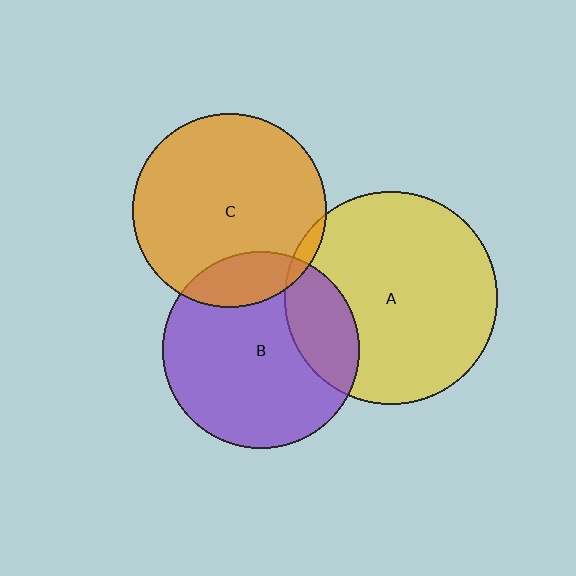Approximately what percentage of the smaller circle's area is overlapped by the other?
Approximately 5%.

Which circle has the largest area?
Circle A (yellow).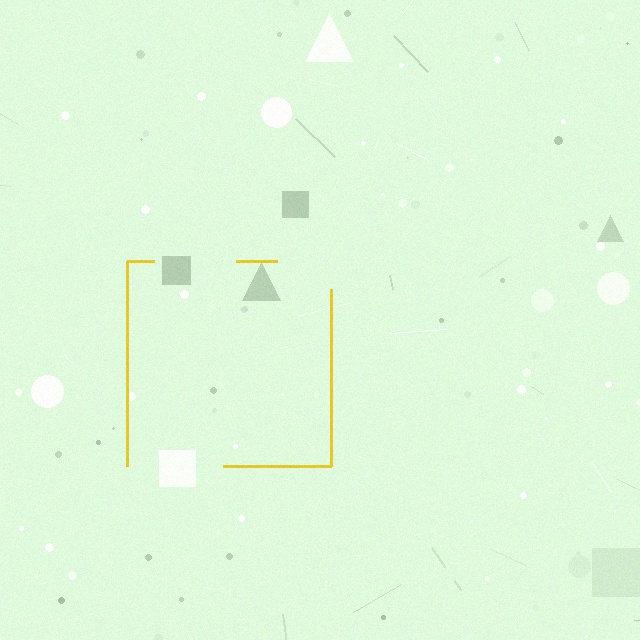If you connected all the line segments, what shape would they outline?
They would outline a square.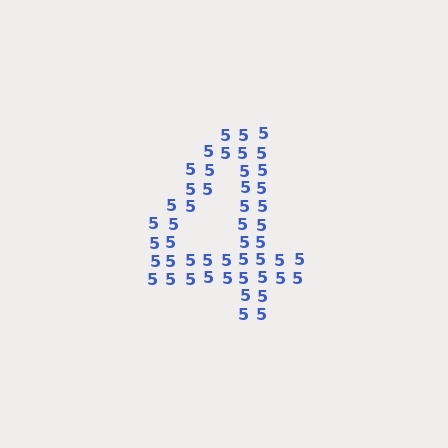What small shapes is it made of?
It is made of small digit 5's.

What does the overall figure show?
The overall figure shows the digit 4.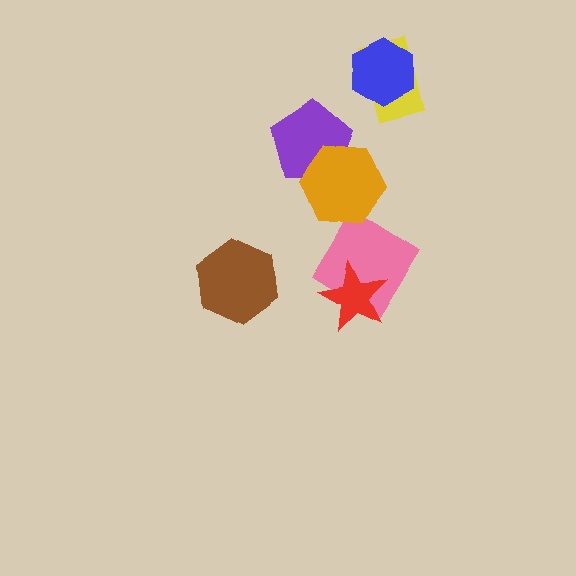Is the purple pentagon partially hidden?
Yes, it is partially covered by another shape.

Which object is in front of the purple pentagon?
The orange hexagon is in front of the purple pentagon.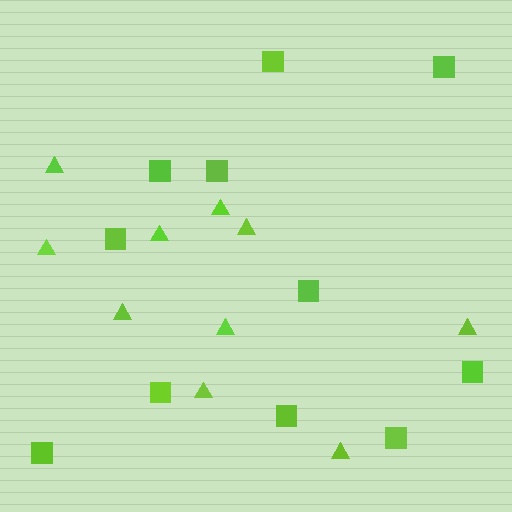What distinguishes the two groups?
There are 2 groups: one group of triangles (10) and one group of squares (11).